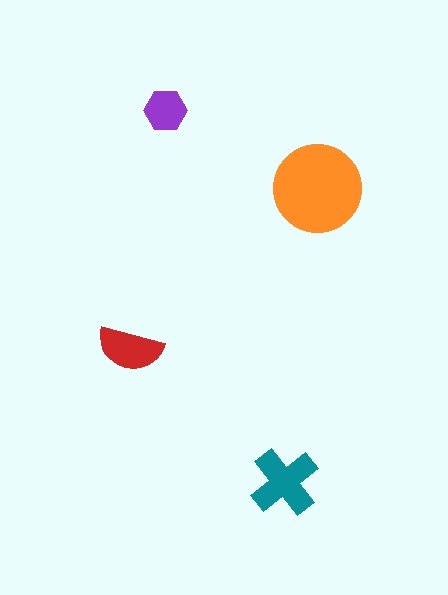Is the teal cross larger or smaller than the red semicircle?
Larger.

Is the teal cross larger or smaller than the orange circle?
Smaller.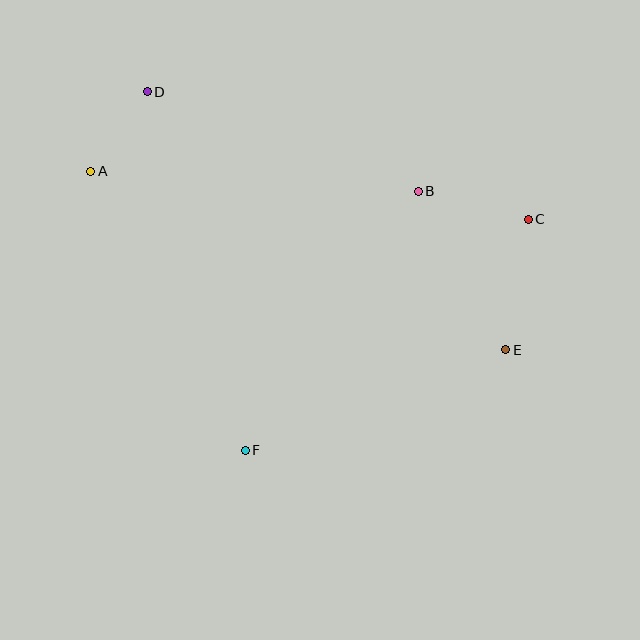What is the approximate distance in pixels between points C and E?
The distance between C and E is approximately 133 pixels.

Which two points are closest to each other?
Points A and D are closest to each other.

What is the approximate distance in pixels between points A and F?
The distance between A and F is approximately 319 pixels.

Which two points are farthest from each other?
Points A and E are farthest from each other.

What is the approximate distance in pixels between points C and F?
The distance between C and F is approximately 366 pixels.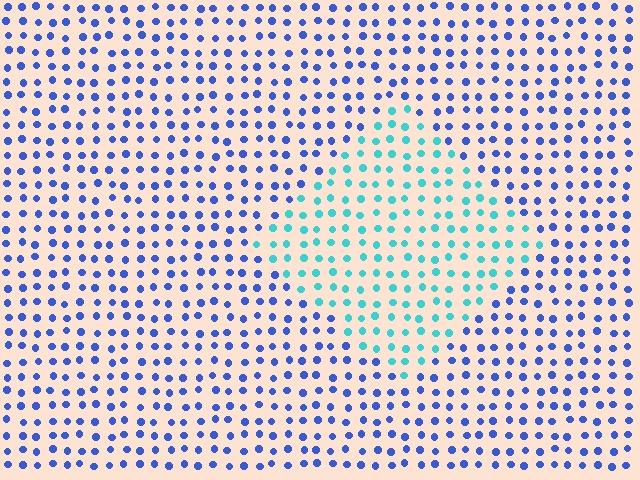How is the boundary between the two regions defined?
The boundary is defined purely by a slight shift in hue (about 47 degrees). Spacing, size, and orientation are identical on both sides.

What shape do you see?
I see a diamond.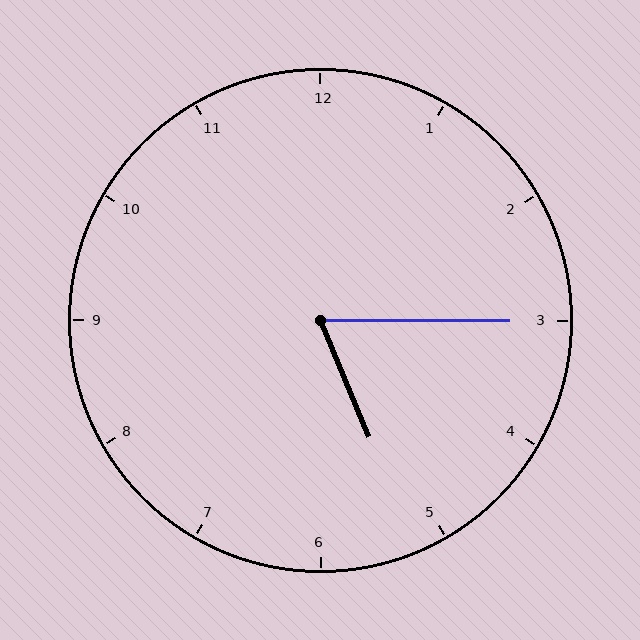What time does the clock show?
5:15.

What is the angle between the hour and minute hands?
Approximately 68 degrees.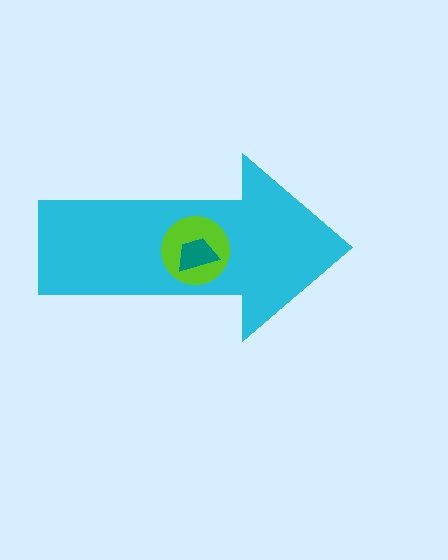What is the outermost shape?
The cyan arrow.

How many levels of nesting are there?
3.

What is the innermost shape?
The teal trapezoid.